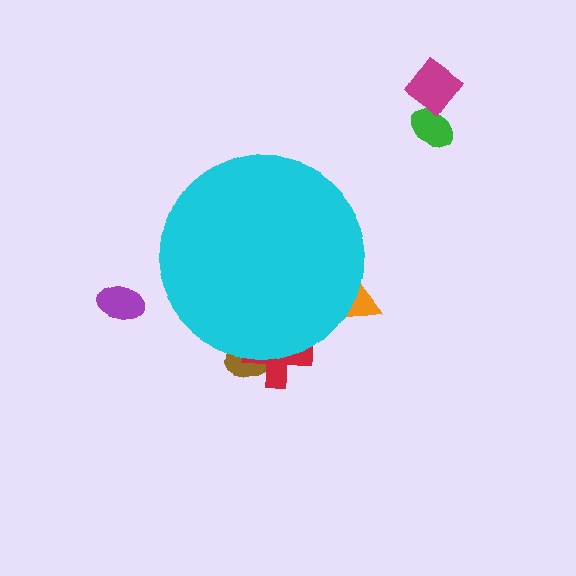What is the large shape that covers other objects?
A cyan circle.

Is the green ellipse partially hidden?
No, the green ellipse is fully visible.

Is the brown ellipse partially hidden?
Yes, the brown ellipse is partially hidden behind the cyan circle.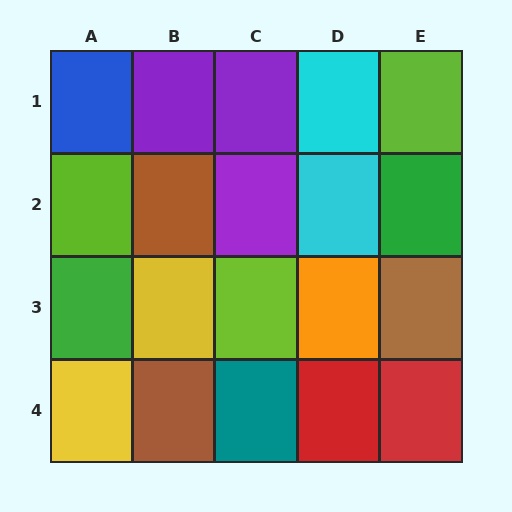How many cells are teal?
1 cell is teal.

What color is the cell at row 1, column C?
Purple.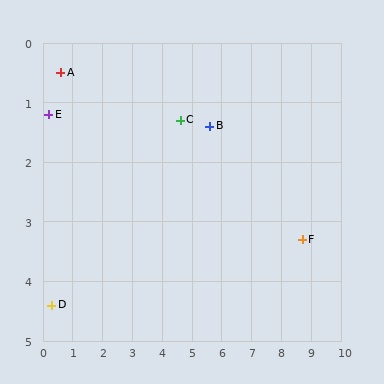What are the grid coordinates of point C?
Point C is at approximately (4.6, 1.3).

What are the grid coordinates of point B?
Point B is at approximately (5.6, 1.4).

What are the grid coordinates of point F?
Point F is at approximately (8.7, 3.3).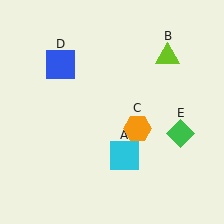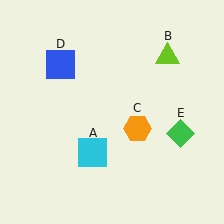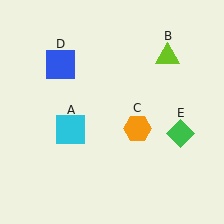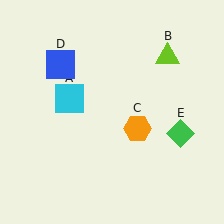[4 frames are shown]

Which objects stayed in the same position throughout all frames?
Lime triangle (object B) and orange hexagon (object C) and blue square (object D) and green diamond (object E) remained stationary.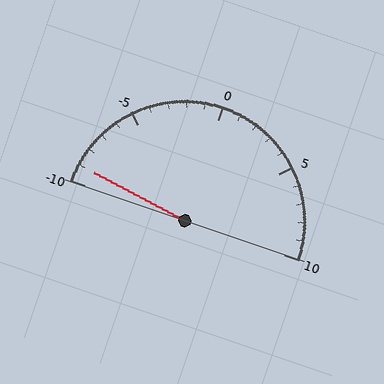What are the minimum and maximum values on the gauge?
The gauge ranges from -10 to 10.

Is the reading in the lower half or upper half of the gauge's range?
The reading is in the lower half of the range (-10 to 10).